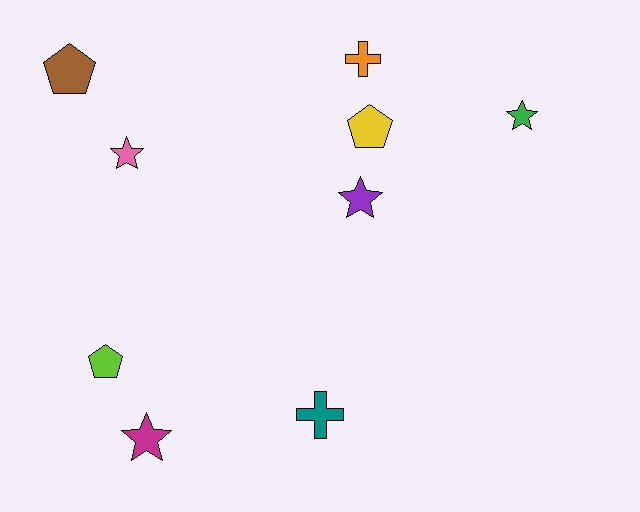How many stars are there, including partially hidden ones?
There are 4 stars.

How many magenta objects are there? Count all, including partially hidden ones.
There is 1 magenta object.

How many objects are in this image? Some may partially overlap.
There are 9 objects.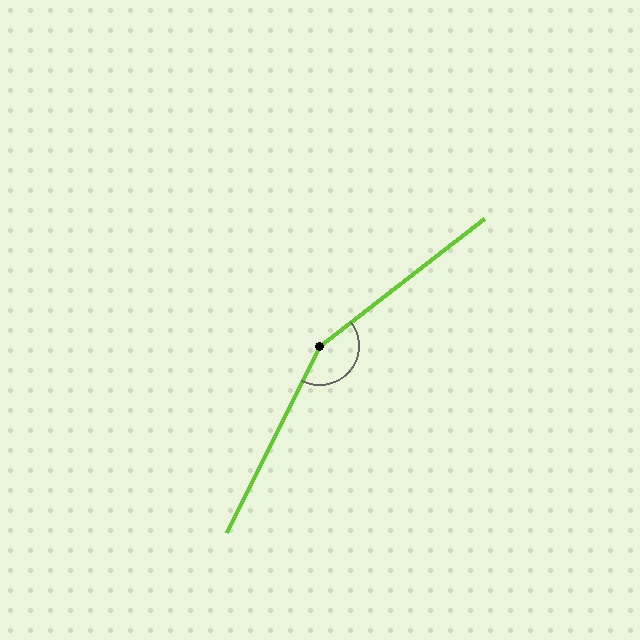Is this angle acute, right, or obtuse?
It is obtuse.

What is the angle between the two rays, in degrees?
Approximately 154 degrees.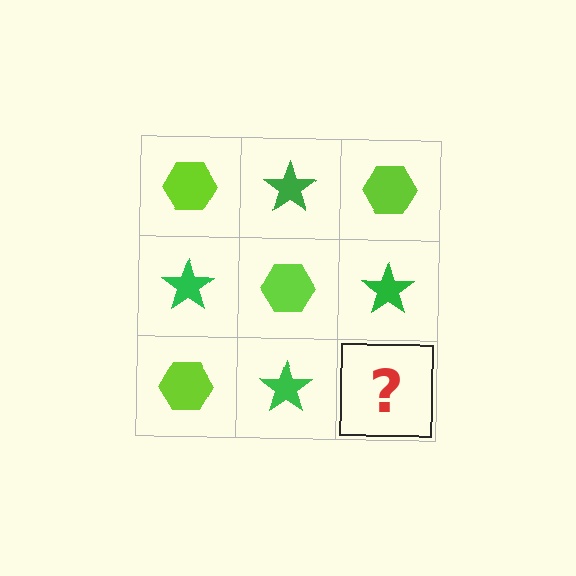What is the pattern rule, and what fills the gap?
The rule is that it alternates lime hexagon and green star in a checkerboard pattern. The gap should be filled with a lime hexagon.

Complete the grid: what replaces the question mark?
The question mark should be replaced with a lime hexagon.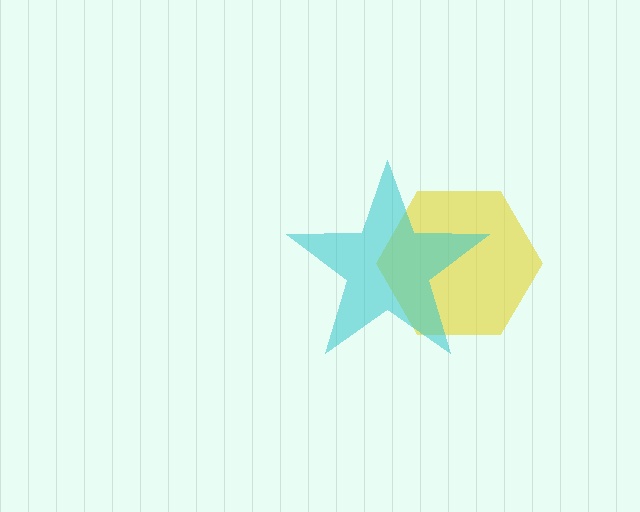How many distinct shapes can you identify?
There are 2 distinct shapes: a yellow hexagon, a cyan star.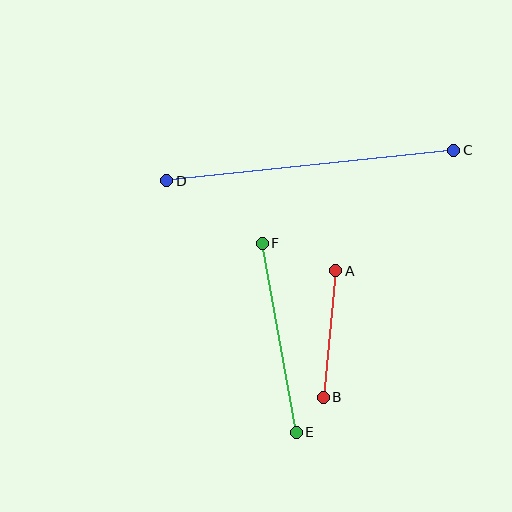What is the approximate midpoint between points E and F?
The midpoint is at approximately (279, 338) pixels.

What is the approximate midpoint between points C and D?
The midpoint is at approximately (310, 166) pixels.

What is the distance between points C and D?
The distance is approximately 289 pixels.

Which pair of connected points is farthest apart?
Points C and D are farthest apart.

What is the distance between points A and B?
The distance is approximately 127 pixels.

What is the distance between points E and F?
The distance is approximately 192 pixels.